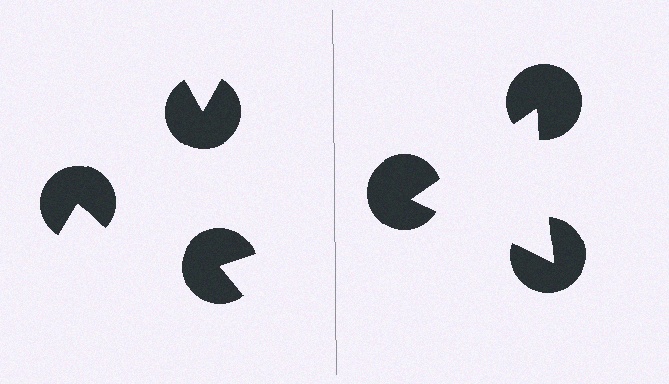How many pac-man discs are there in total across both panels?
6 — 3 on each side.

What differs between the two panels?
The pac-man discs are positioned identically on both sides; only the wedge orientations differ. On the right they align to a triangle; on the left they are misaligned.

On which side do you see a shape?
An illusory triangle appears on the right side. On the left side the wedge cuts are rotated, so no coherent shape forms.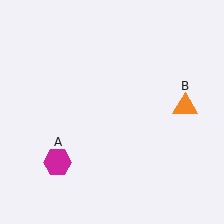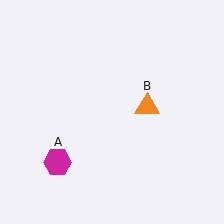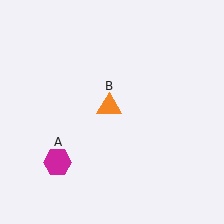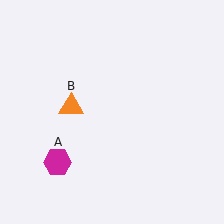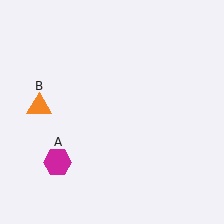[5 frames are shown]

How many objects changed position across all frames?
1 object changed position: orange triangle (object B).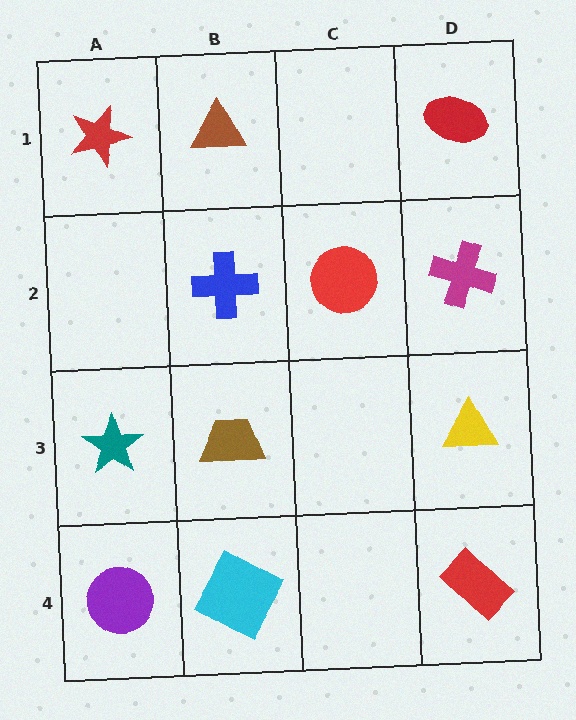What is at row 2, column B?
A blue cross.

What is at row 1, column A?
A red star.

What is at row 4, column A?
A purple circle.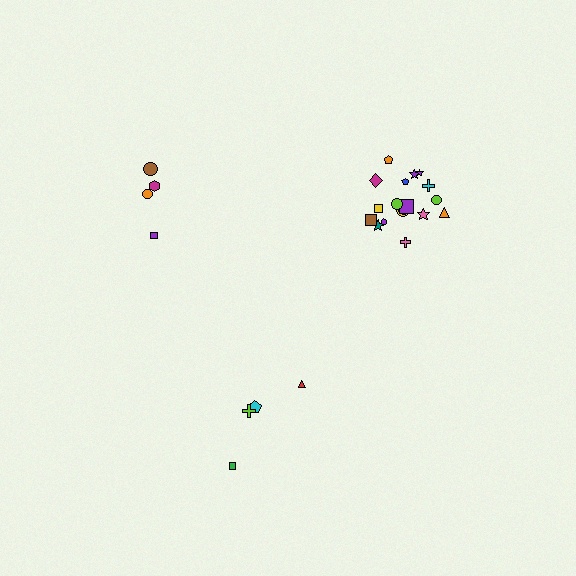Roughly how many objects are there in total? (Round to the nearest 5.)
Roughly 25 objects in total.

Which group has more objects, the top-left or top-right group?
The top-right group.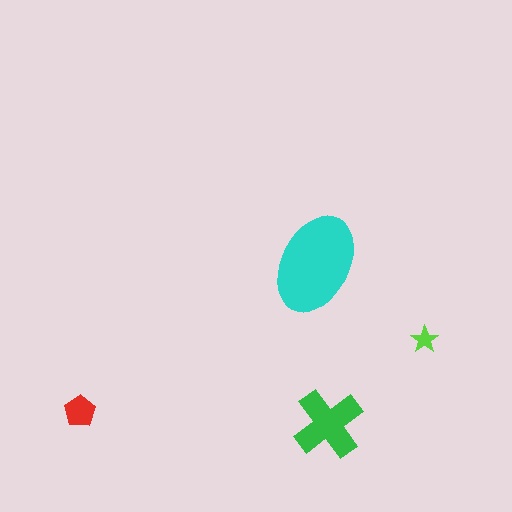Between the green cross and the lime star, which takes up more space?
The green cross.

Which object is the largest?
The cyan ellipse.